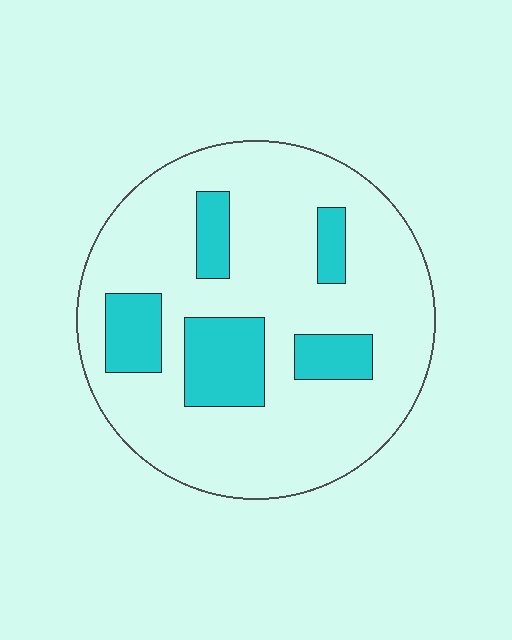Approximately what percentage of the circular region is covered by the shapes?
Approximately 20%.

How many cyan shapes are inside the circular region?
5.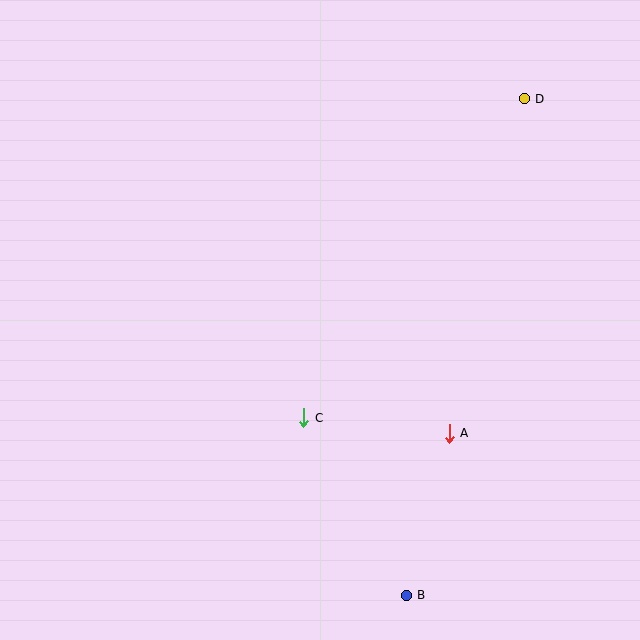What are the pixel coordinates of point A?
Point A is at (449, 433).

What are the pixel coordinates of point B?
Point B is at (406, 595).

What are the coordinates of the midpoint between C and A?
The midpoint between C and A is at (377, 426).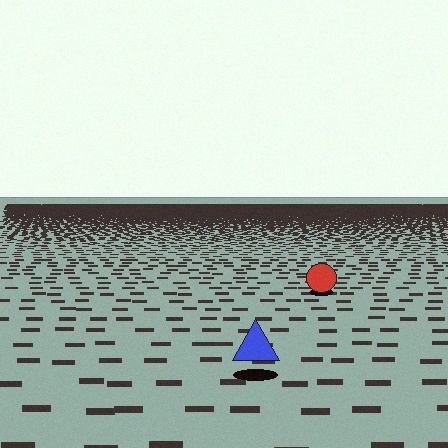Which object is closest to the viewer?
The blue triangle is closest. The texture marks near it are larger and more spread out.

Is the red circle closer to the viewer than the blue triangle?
No. The blue triangle is closer — you can tell from the texture gradient: the ground texture is coarser near it.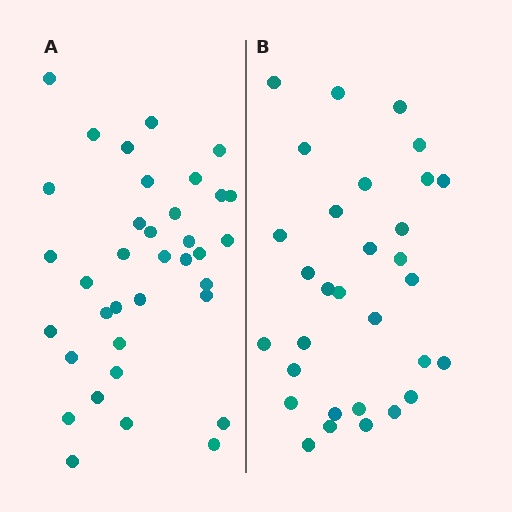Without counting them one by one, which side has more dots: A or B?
Region A (the left region) has more dots.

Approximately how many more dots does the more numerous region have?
Region A has about 5 more dots than region B.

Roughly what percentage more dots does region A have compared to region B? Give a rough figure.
About 15% more.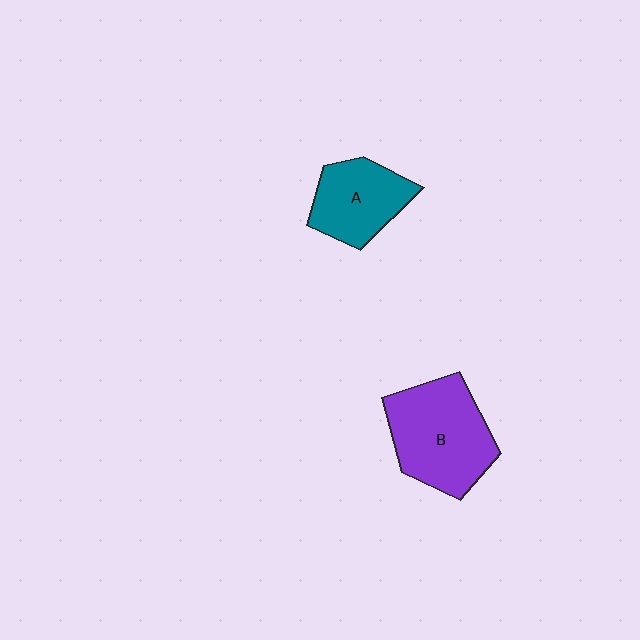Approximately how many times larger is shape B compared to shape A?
Approximately 1.5 times.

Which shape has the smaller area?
Shape A (teal).